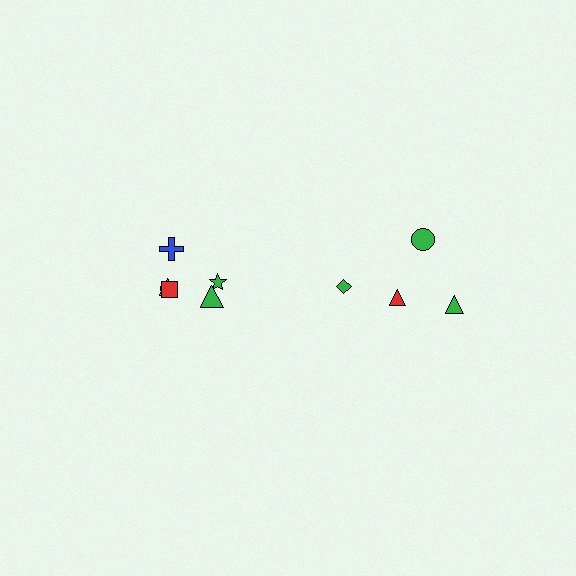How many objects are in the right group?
There are 4 objects.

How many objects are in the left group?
There are 6 objects.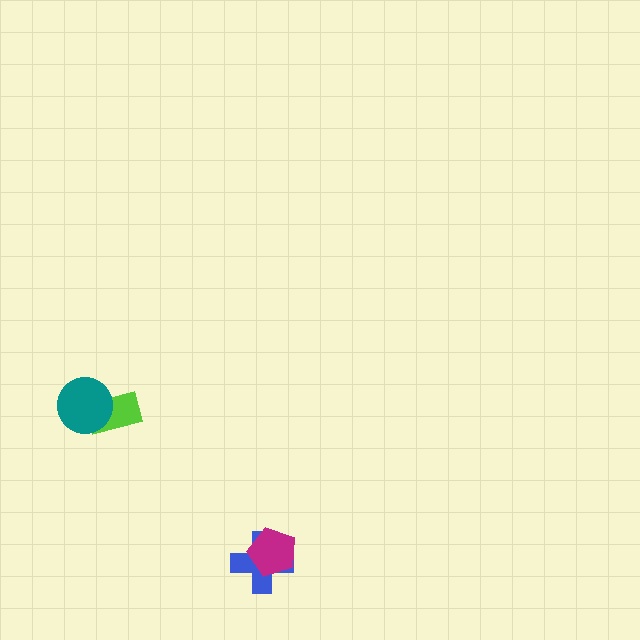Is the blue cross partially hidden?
Yes, it is partially covered by another shape.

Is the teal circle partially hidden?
No, no other shape covers it.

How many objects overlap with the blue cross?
1 object overlaps with the blue cross.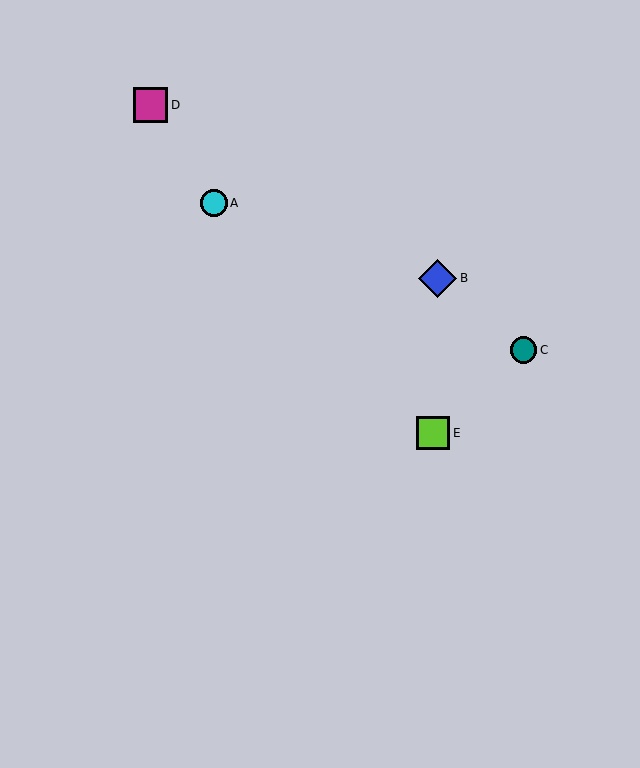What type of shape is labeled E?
Shape E is a lime square.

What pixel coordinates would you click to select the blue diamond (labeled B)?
Click at (438, 278) to select the blue diamond B.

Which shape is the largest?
The blue diamond (labeled B) is the largest.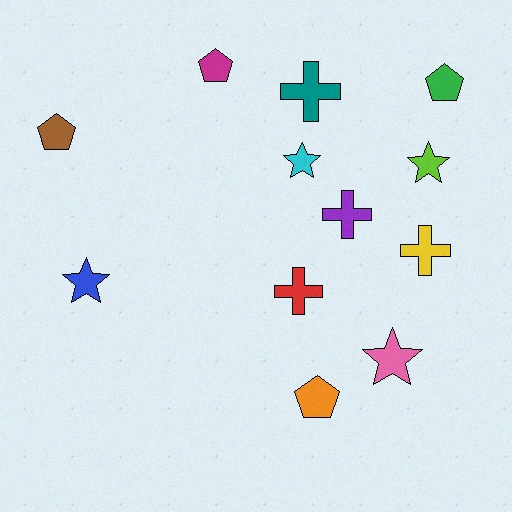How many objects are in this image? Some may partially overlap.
There are 12 objects.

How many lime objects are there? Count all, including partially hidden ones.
There is 1 lime object.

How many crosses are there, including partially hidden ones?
There are 4 crosses.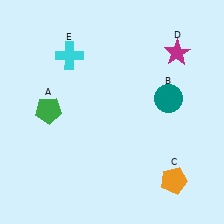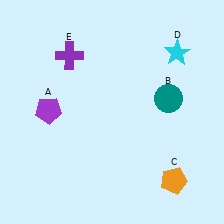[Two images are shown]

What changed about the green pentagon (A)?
In Image 1, A is green. In Image 2, it changed to purple.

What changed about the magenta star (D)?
In Image 1, D is magenta. In Image 2, it changed to cyan.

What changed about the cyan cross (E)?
In Image 1, E is cyan. In Image 2, it changed to purple.